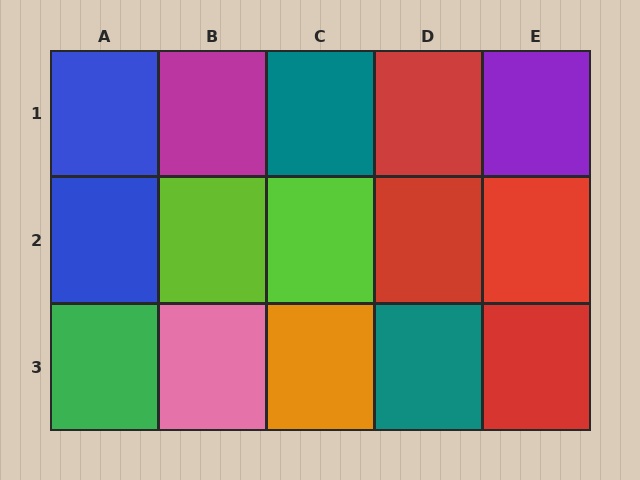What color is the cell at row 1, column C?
Teal.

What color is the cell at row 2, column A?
Blue.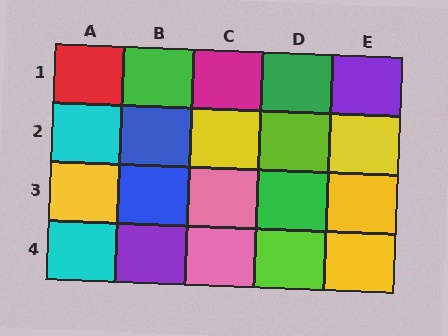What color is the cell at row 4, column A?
Cyan.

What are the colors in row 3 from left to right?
Yellow, blue, pink, green, yellow.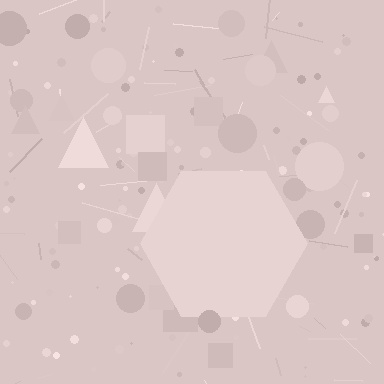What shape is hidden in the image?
A hexagon is hidden in the image.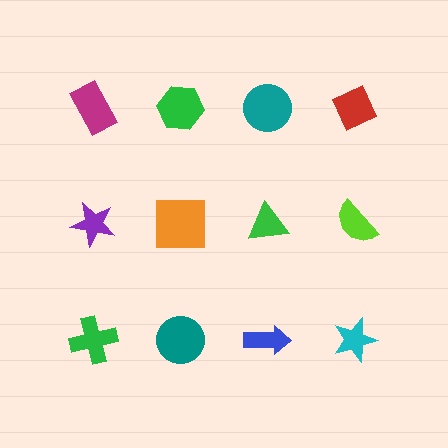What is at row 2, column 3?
A green triangle.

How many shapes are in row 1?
4 shapes.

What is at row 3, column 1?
A green cross.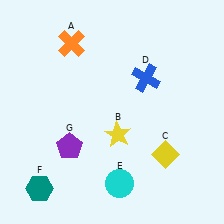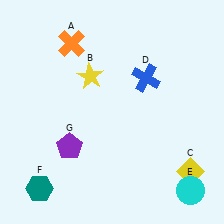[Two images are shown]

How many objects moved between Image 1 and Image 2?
3 objects moved between the two images.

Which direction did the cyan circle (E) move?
The cyan circle (E) moved right.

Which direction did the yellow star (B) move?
The yellow star (B) moved up.